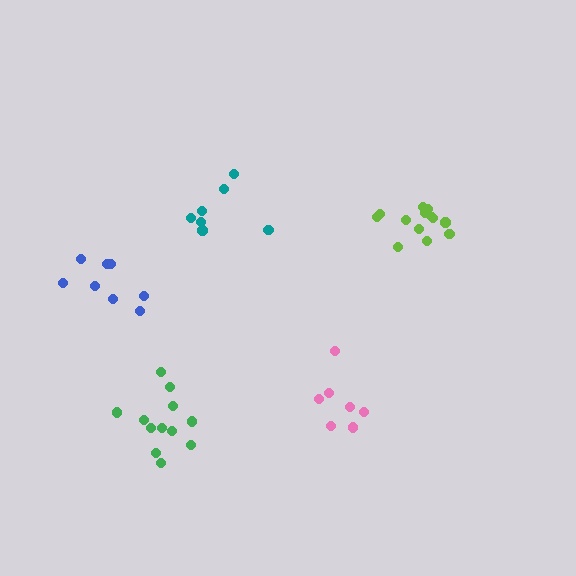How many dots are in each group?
Group 1: 12 dots, Group 2: 7 dots, Group 3: 8 dots, Group 4: 7 dots, Group 5: 13 dots (47 total).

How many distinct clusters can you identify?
There are 5 distinct clusters.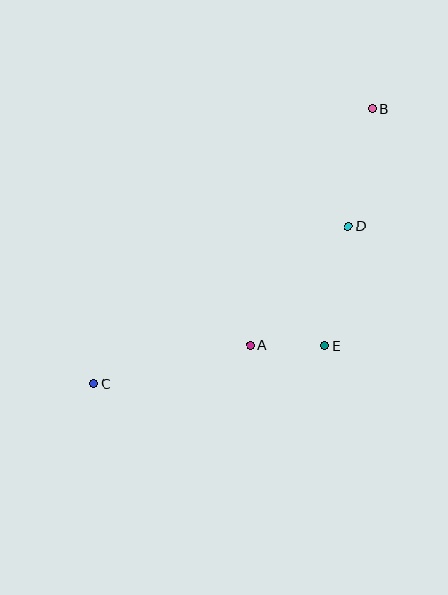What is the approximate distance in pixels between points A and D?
The distance between A and D is approximately 154 pixels.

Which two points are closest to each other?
Points A and E are closest to each other.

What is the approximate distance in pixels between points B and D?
The distance between B and D is approximately 120 pixels.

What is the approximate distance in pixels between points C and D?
The distance between C and D is approximately 299 pixels.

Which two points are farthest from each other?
Points B and C are farthest from each other.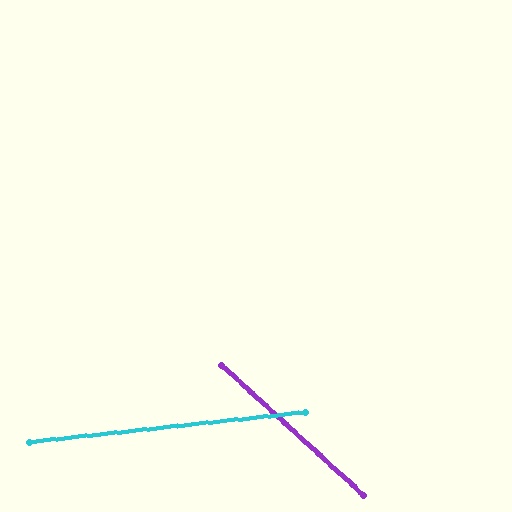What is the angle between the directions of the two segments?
Approximately 49 degrees.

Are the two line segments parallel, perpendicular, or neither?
Neither parallel nor perpendicular — they differ by about 49°.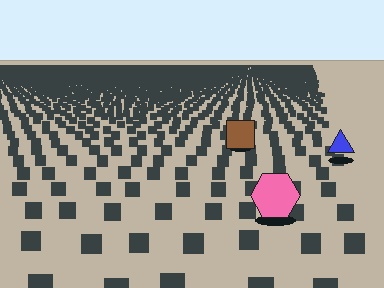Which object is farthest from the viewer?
The brown square is farthest from the viewer. It appears smaller and the ground texture around it is denser.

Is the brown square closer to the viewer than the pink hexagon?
No. The pink hexagon is closer — you can tell from the texture gradient: the ground texture is coarser near it.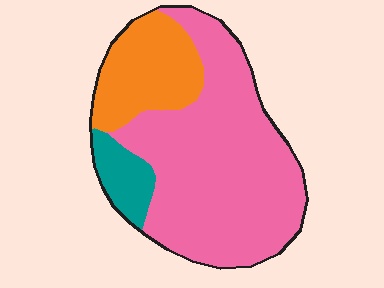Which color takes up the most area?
Pink, at roughly 70%.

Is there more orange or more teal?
Orange.